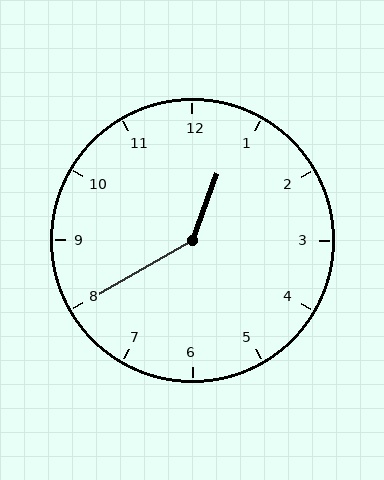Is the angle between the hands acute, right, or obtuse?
It is obtuse.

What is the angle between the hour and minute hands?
Approximately 140 degrees.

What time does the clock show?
12:40.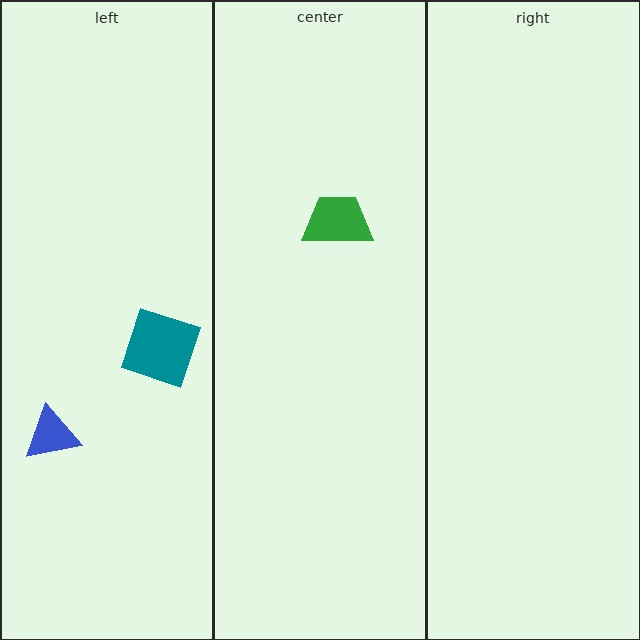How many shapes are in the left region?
2.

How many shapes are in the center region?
1.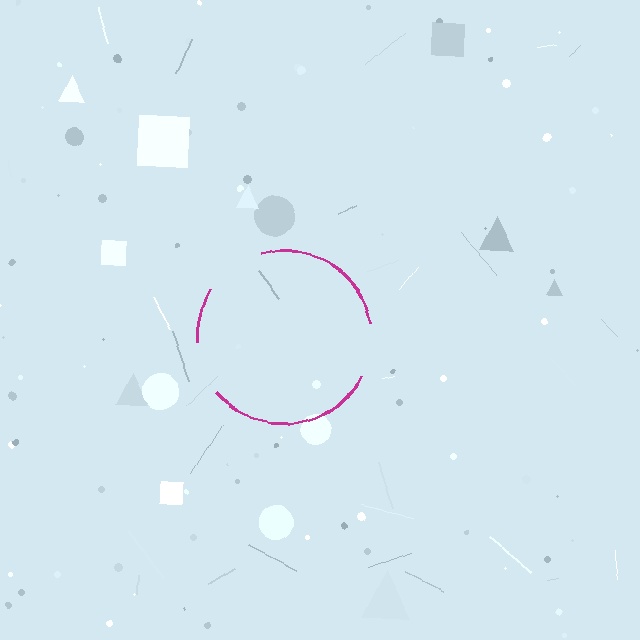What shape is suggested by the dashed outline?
The dashed outline suggests a circle.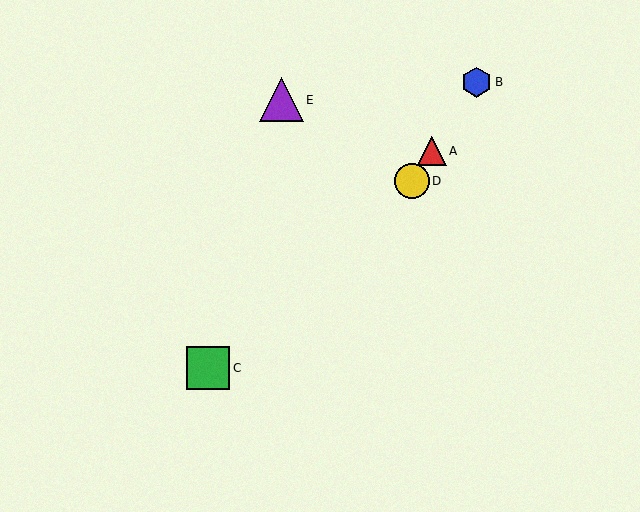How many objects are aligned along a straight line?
3 objects (A, B, D) are aligned along a straight line.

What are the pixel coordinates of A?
Object A is at (432, 151).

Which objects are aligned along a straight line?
Objects A, B, D are aligned along a straight line.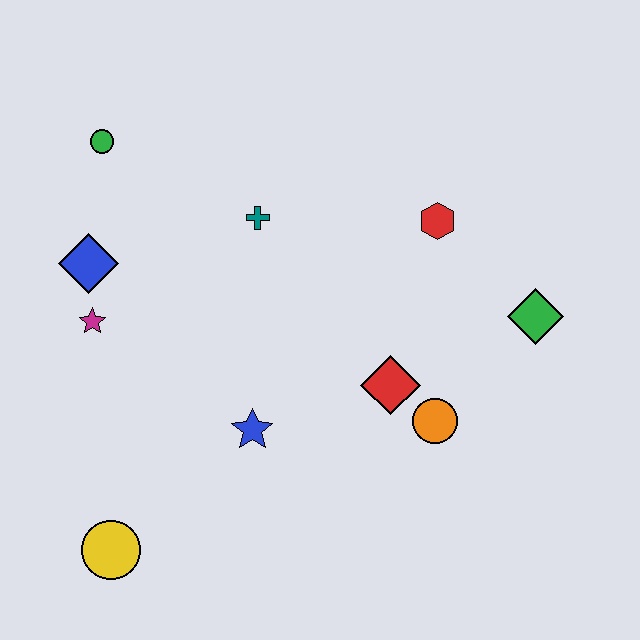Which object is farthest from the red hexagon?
The yellow circle is farthest from the red hexagon.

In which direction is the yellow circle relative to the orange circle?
The yellow circle is to the left of the orange circle.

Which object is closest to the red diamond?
The orange circle is closest to the red diamond.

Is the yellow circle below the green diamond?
Yes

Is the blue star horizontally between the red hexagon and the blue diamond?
Yes